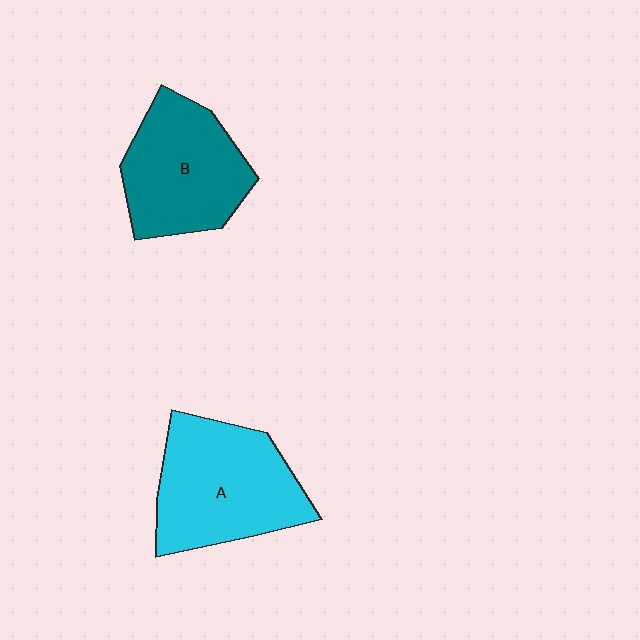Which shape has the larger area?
Shape A (cyan).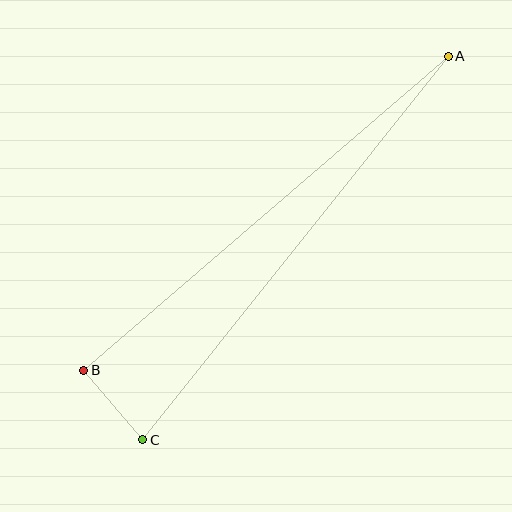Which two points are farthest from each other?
Points A and C are farthest from each other.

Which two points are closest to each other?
Points B and C are closest to each other.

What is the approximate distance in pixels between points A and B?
The distance between A and B is approximately 481 pixels.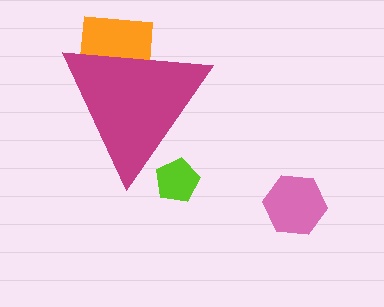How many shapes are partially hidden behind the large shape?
2 shapes are partially hidden.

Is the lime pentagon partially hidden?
Yes, the lime pentagon is partially hidden behind the magenta triangle.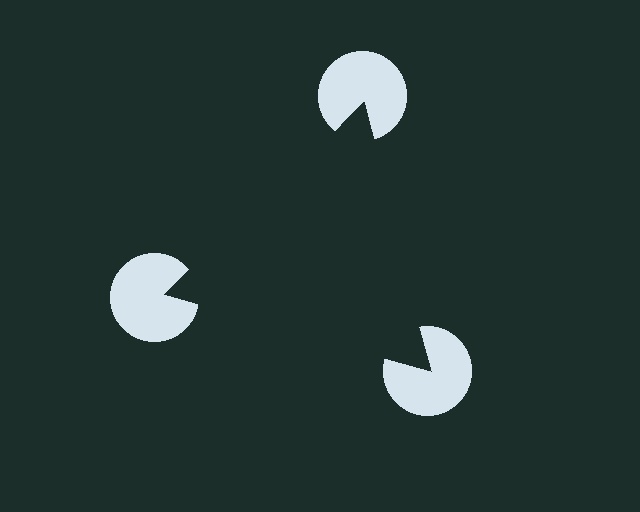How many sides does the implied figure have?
3 sides.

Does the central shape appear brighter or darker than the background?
It typically appears slightly darker than the background, even though no actual brightness change is drawn.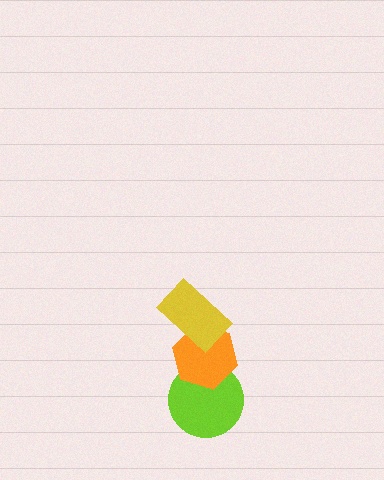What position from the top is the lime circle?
The lime circle is 3rd from the top.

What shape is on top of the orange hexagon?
The yellow rectangle is on top of the orange hexagon.